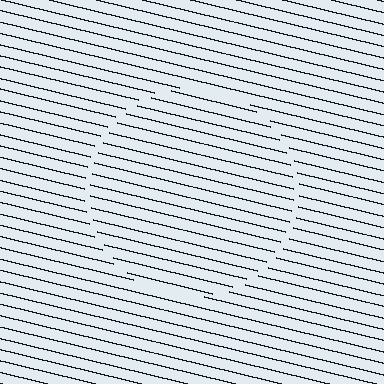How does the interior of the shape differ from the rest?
The interior of the shape contains the same grating, shifted by half a period — the contour is defined by the phase discontinuity where line-ends from the inner and outer gratings abut.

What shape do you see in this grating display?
An illusory circle. The interior of the shape contains the same grating, shifted by half a period — the contour is defined by the phase discontinuity where line-ends from the inner and outer gratings abut.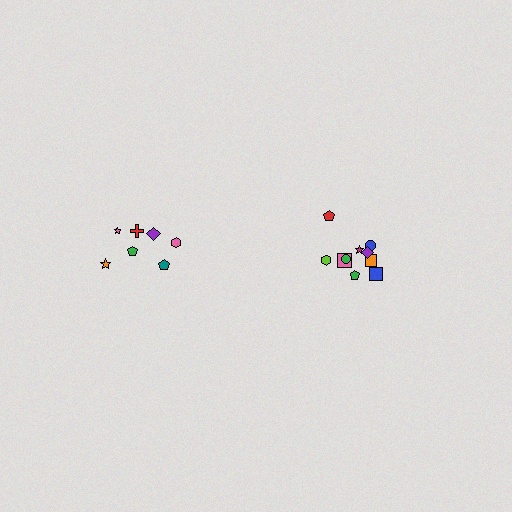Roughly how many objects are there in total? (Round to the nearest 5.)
Roughly 15 objects in total.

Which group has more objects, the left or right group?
The right group.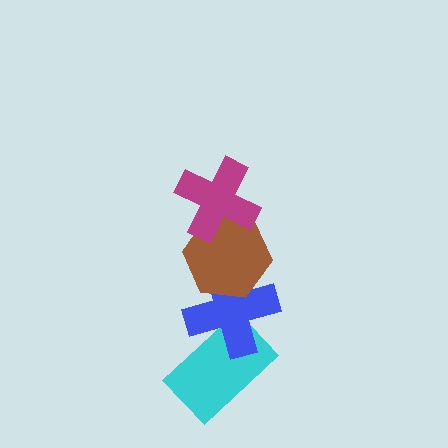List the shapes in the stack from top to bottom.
From top to bottom: the magenta cross, the brown hexagon, the blue cross, the cyan rectangle.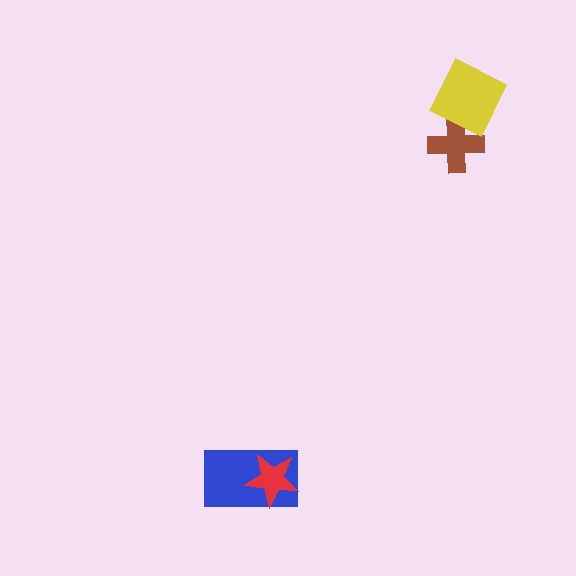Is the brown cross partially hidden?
Yes, it is partially covered by another shape.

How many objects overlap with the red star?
1 object overlaps with the red star.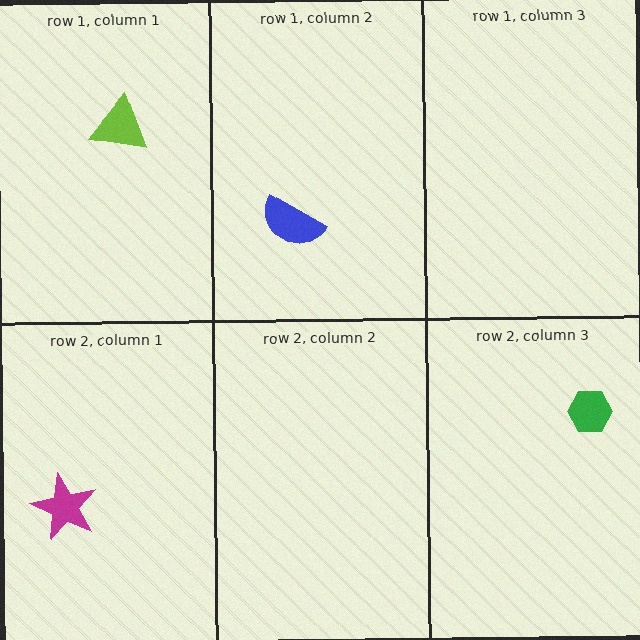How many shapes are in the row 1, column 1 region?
1.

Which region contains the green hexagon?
The row 2, column 3 region.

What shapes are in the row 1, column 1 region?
The lime triangle.